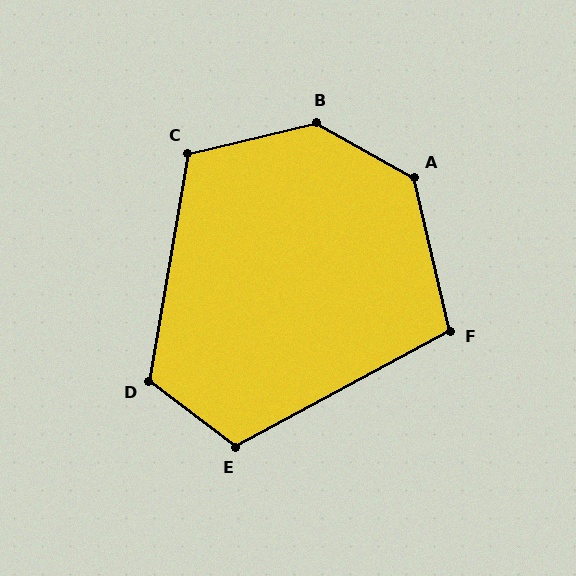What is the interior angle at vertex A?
Approximately 132 degrees (obtuse).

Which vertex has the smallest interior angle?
F, at approximately 105 degrees.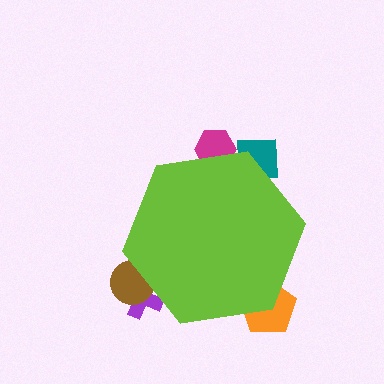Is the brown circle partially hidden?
Yes, the brown circle is partially hidden behind the lime hexagon.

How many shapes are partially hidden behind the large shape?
5 shapes are partially hidden.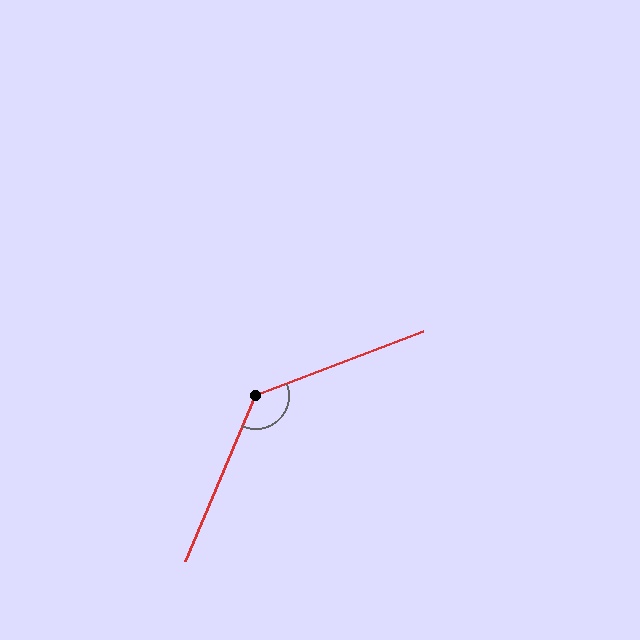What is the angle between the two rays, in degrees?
Approximately 134 degrees.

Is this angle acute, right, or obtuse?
It is obtuse.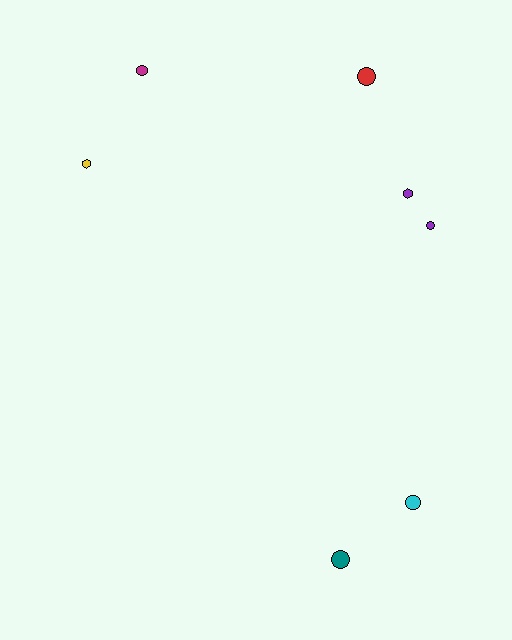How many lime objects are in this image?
There are no lime objects.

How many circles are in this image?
There are 5 circles.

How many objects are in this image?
There are 7 objects.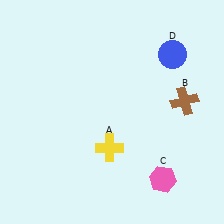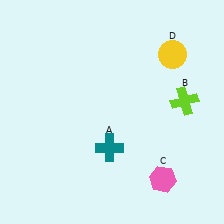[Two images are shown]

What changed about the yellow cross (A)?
In Image 1, A is yellow. In Image 2, it changed to teal.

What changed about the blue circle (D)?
In Image 1, D is blue. In Image 2, it changed to yellow.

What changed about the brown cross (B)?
In Image 1, B is brown. In Image 2, it changed to lime.